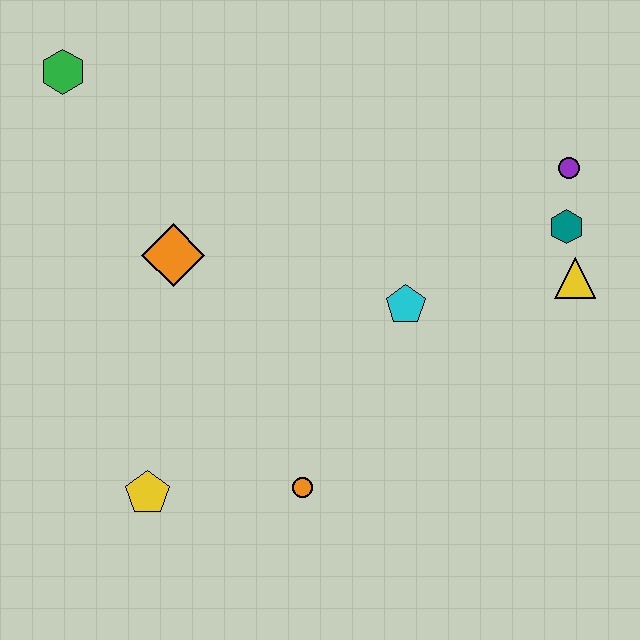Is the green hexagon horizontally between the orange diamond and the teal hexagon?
No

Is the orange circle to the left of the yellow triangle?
Yes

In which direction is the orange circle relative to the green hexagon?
The orange circle is below the green hexagon.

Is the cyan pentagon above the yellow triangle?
No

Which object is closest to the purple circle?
The teal hexagon is closest to the purple circle.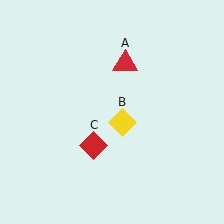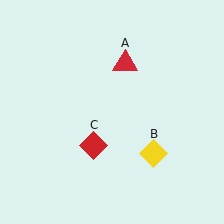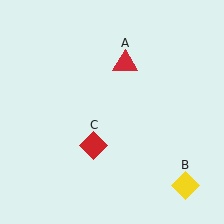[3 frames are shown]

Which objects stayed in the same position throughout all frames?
Red triangle (object A) and red diamond (object C) remained stationary.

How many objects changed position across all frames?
1 object changed position: yellow diamond (object B).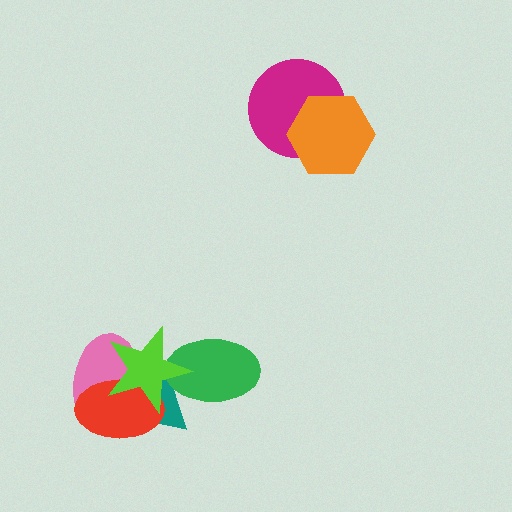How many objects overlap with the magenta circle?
1 object overlaps with the magenta circle.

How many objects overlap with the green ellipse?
2 objects overlap with the green ellipse.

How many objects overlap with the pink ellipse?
3 objects overlap with the pink ellipse.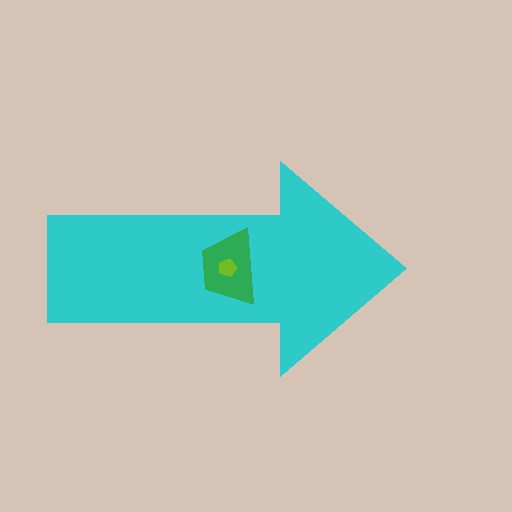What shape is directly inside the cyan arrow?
The green trapezoid.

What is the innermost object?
The lime pentagon.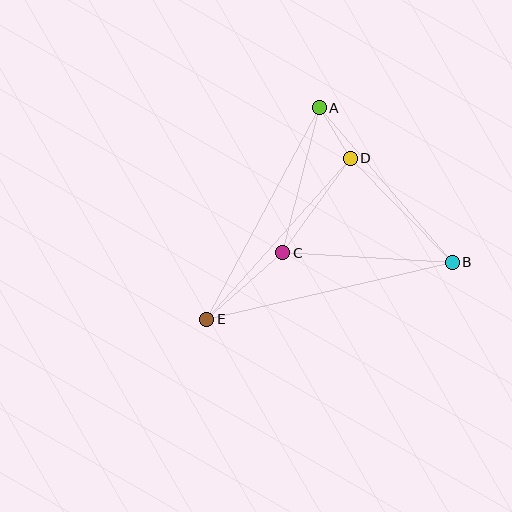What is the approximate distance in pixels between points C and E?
The distance between C and E is approximately 101 pixels.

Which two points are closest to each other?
Points A and D are closest to each other.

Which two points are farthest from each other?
Points B and E are farthest from each other.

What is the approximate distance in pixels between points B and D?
The distance between B and D is approximately 146 pixels.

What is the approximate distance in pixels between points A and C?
The distance between A and C is approximately 149 pixels.